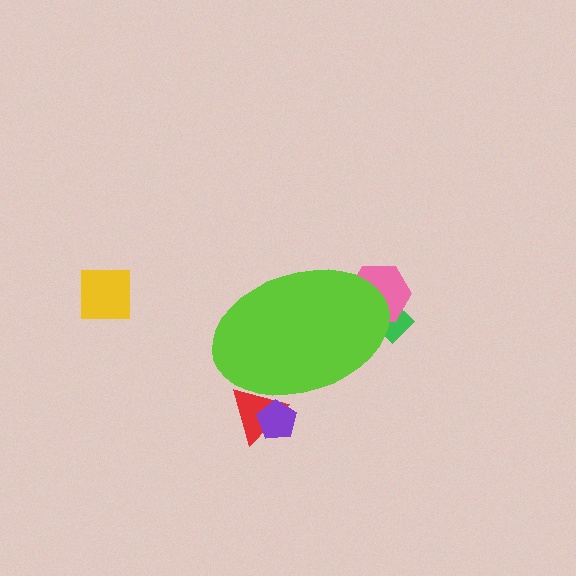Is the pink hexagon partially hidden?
Yes, the pink hexagon is partially hidden behind the lime ellipse.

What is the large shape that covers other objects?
A lime ellipse.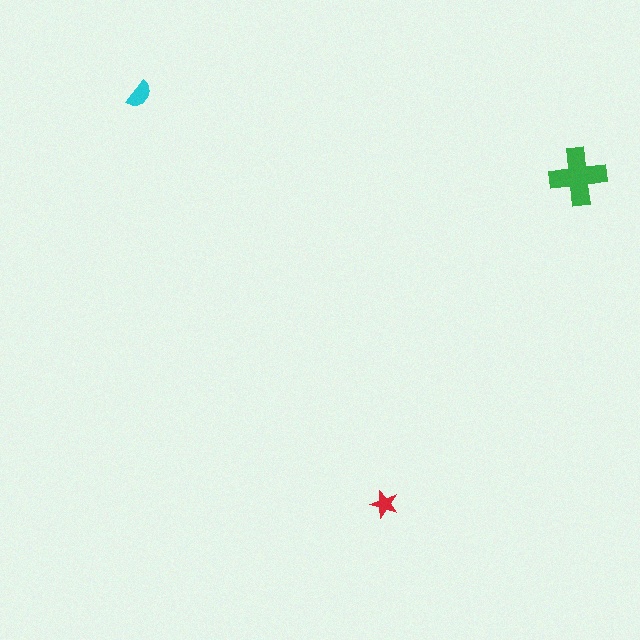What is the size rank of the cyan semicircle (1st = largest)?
2nd.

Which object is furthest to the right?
The green cross is rightmost.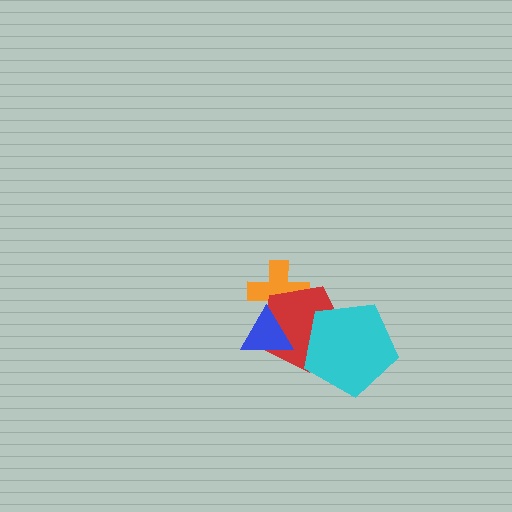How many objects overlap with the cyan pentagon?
1 object overlaps with the cyan pentagon.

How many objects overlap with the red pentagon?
3 objects overlap with the red pentagon.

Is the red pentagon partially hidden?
Yes, it is partially covered by another shape.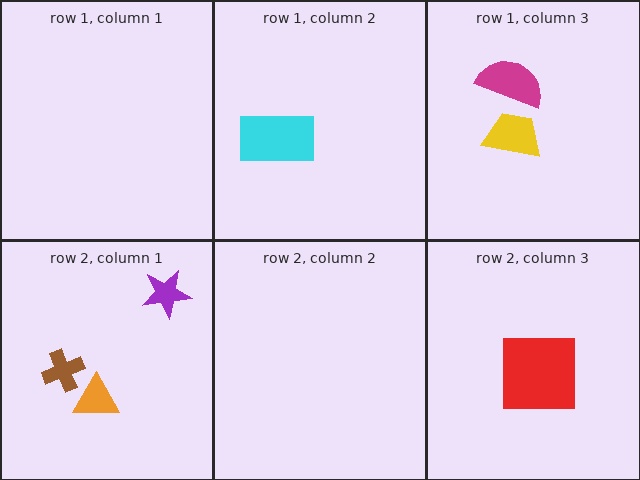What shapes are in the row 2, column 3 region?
The red square.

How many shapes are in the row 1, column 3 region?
2.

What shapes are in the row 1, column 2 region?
The cyan rectangle.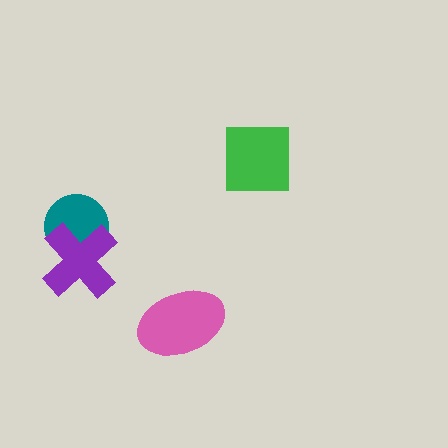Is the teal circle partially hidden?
Yes, it is partially covered by another shape.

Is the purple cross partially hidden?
No, no other shape covers it.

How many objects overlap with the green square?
0 objects overlap with the green square.